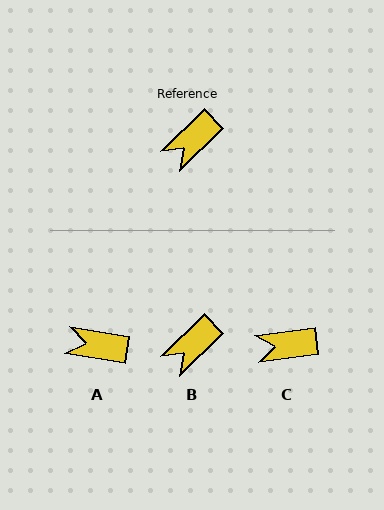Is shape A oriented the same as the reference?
No, it is off by about 53 degrees.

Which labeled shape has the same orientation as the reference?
B.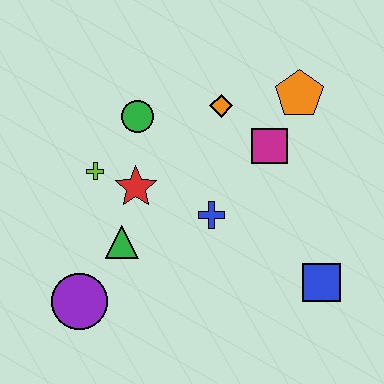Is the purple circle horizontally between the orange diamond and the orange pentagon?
No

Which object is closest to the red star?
The lime cross is closest to the red star.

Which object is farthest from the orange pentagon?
The purple circle is farthest from the orange pentagon.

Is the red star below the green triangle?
No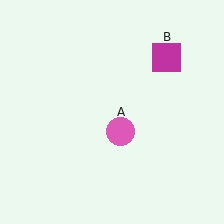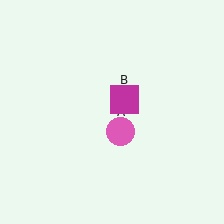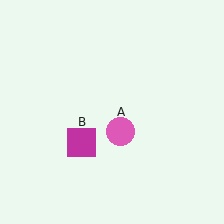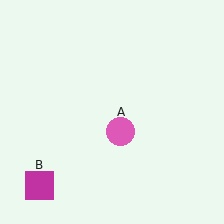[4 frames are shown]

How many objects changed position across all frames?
1 object changed position: magenta square (object B).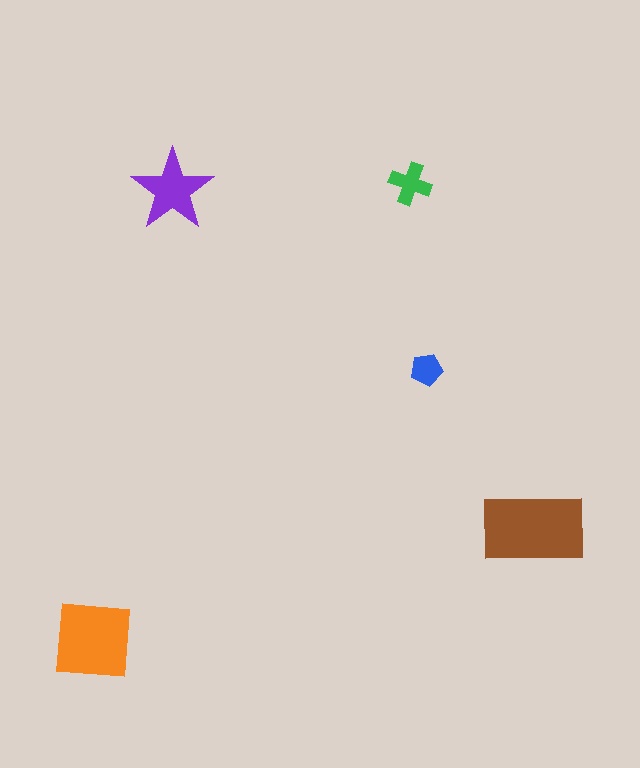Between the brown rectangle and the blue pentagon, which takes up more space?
The brown rectangle.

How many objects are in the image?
There are 5 objects in the image.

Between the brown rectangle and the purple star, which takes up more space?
The brown rectangle.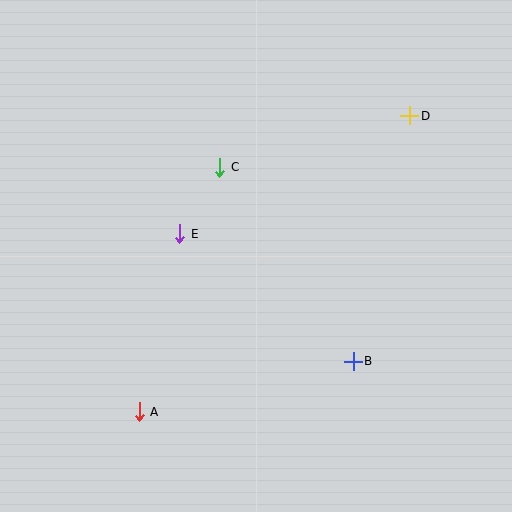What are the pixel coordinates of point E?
Point E is at (180, 234).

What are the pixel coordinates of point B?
Point B is at (353, 361).